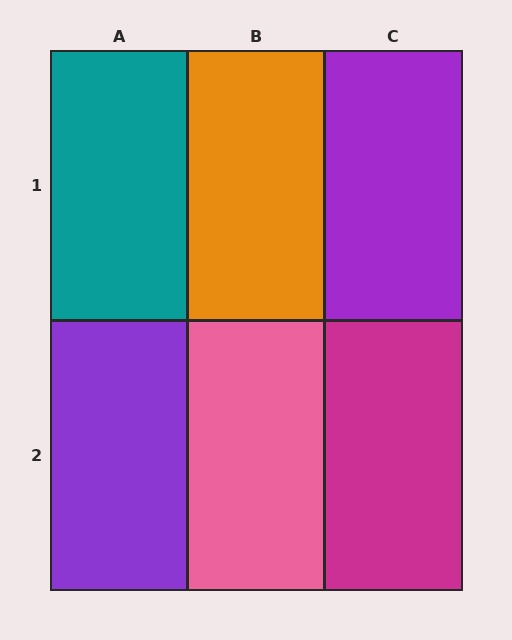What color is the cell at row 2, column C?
Magenta.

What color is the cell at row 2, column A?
Purple.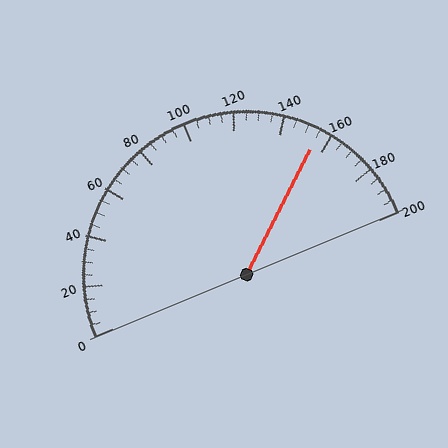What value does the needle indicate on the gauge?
The needle indicates approximately 155.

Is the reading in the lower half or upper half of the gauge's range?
The reading is in the upper half of the range (0 to 200).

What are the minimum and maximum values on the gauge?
The gauge ranges from 0 to 200.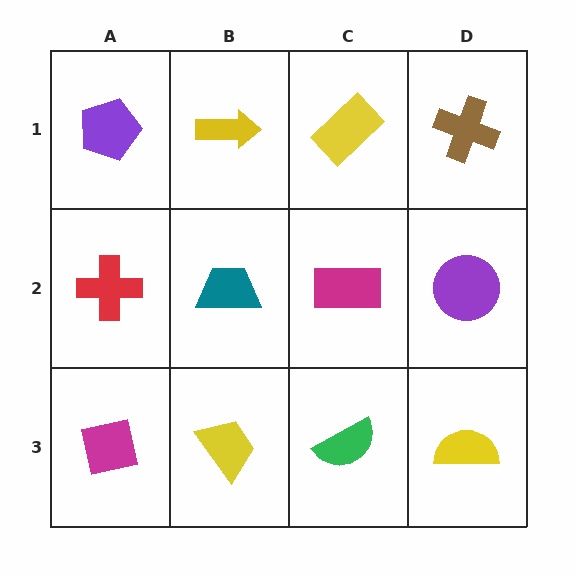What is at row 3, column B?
A yellow trapezoid.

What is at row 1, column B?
A yellow arrow.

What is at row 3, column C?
A green semicircle.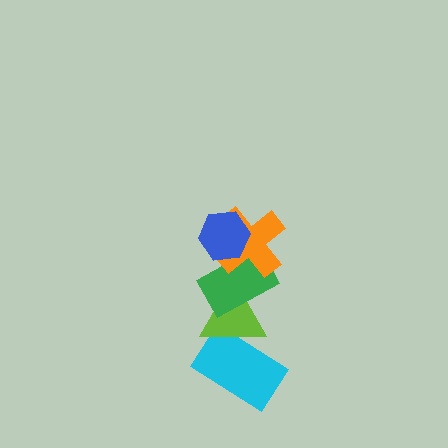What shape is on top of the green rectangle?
The orange cross is on top of the green rectangle.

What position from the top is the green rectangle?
The green rectangle is 3rd from the top.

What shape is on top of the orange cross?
The blue hexagon is on top of the orange cross.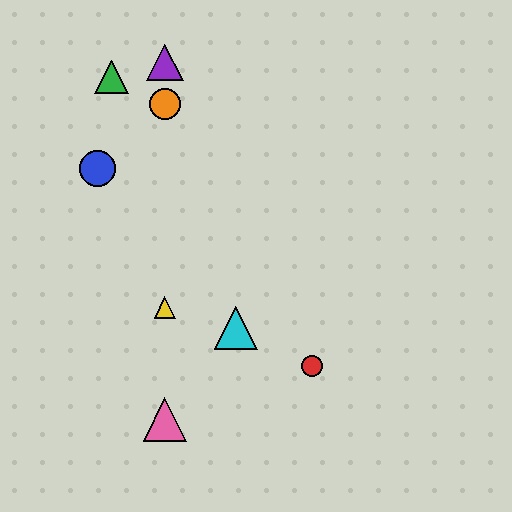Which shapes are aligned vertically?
The yellow triangle, the purple triangle, the orange circle, the pink triangle are aligned vertically.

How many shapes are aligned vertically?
4 shapes (the yellow triangle, the purple triangle, the orange circle, the pink triangle) are aligned vertically.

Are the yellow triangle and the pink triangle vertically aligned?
Yes, both are at x≈165.